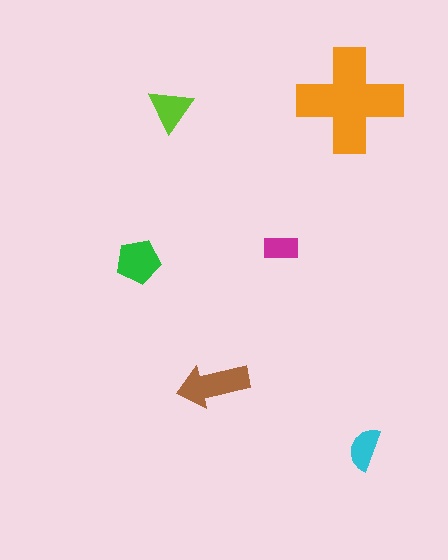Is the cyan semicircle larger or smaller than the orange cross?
Smaller.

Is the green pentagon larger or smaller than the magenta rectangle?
Larger.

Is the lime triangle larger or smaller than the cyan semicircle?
Larger.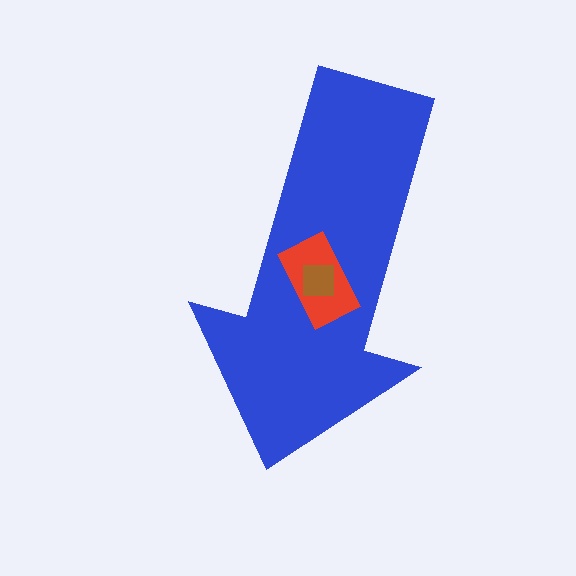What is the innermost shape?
The brown square.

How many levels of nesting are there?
3.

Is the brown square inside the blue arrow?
Yes.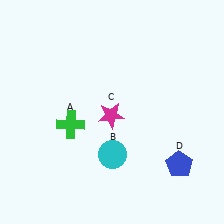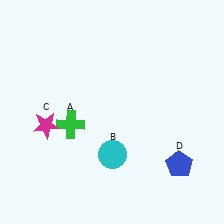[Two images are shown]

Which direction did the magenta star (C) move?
The magenta star (C) moved left.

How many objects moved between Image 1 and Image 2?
1 object moved between the two images.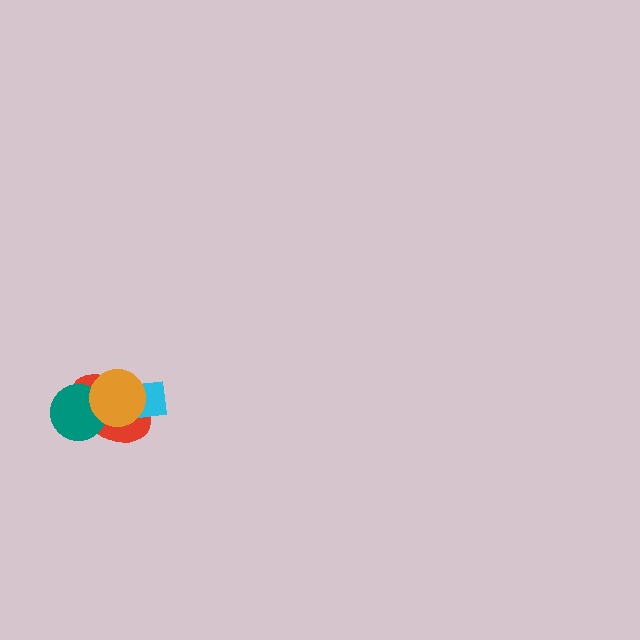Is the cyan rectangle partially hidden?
Yes, it is partially covered by another shape.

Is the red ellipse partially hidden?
Yes, it is partially covered by another shape.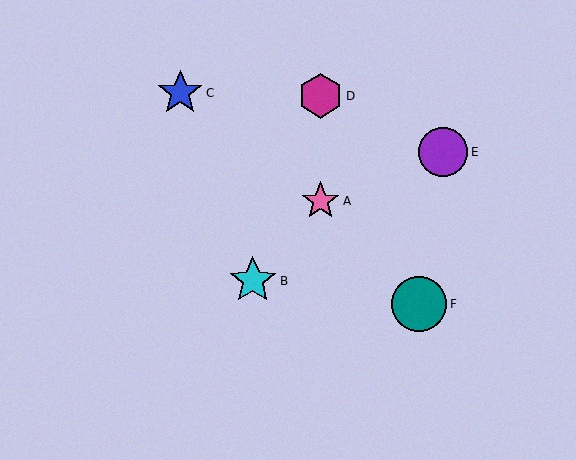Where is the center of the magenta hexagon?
The center of the magenta hexagon is at (321, 96).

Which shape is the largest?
The teal circle (labeled F) is the largest.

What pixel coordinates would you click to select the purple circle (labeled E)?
Click at (443, 152) to select the purple circle E.